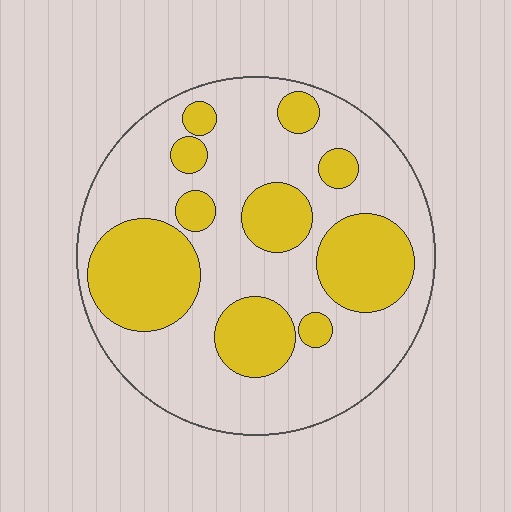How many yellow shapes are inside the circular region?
10.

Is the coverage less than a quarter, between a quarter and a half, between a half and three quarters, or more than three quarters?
Between a quarter and a half.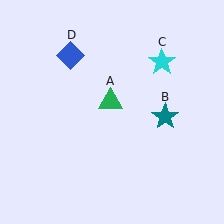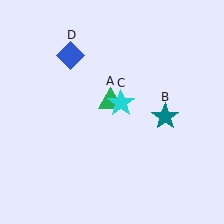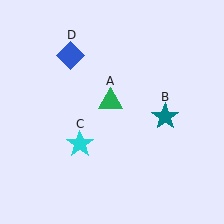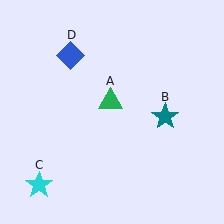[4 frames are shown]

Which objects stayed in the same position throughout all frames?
Green triangle (object A) and teal star (object B) and blue diamond (object D) remained stationary.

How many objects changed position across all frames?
1 object changed position: cyan star (object C).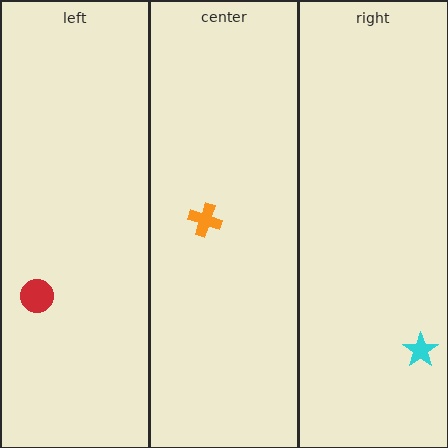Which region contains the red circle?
The left region.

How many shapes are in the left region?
1.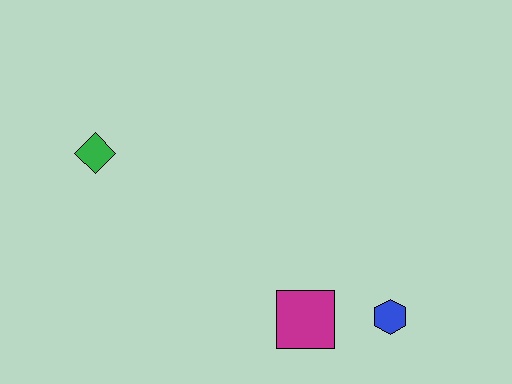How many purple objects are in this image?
There are no purple objects.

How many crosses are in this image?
There are no crosses.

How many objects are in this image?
There are 3 objects.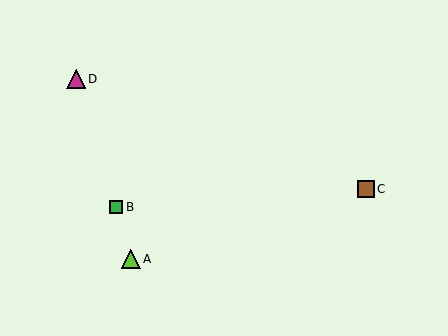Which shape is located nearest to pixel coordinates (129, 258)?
The lime triangle (labeled A) at (131, 259) is nearest to that location.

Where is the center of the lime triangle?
The center of the lime triangle is at (131, 259).